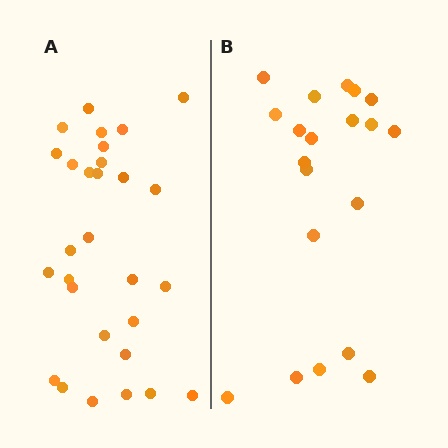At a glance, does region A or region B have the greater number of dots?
Region A (the left region) has more dots.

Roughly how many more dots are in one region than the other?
Region A has roughly 8 or so more dots than region B.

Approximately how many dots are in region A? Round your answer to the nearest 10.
About 30 dots. (The exact count is 29, which rounds to 30.)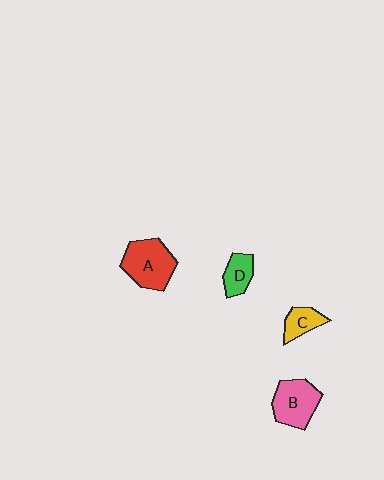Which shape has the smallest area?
Shape C (yellow).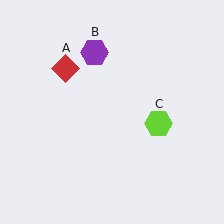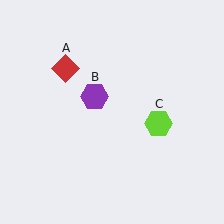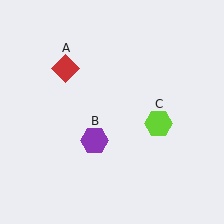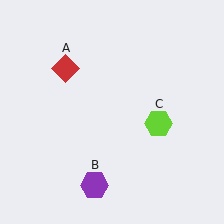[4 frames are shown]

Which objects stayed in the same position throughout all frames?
Red diamond (object A) and lime hexagon (object C) remained stationary.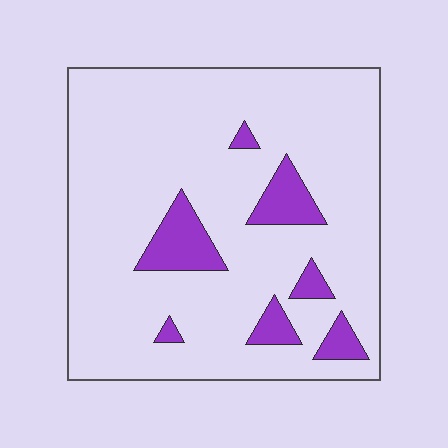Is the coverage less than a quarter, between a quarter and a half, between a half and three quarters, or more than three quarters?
Less than a quarter.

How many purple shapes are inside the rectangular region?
7.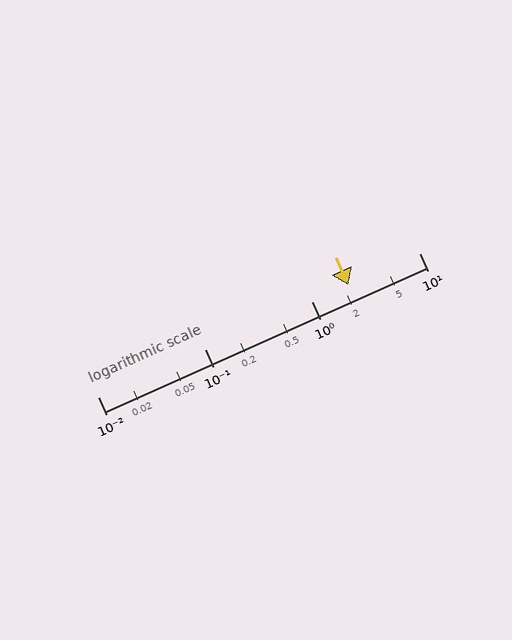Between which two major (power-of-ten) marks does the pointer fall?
The pointer is between 1 and 10.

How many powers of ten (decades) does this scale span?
The scale spans 3 decades, from 0.01 to 10.